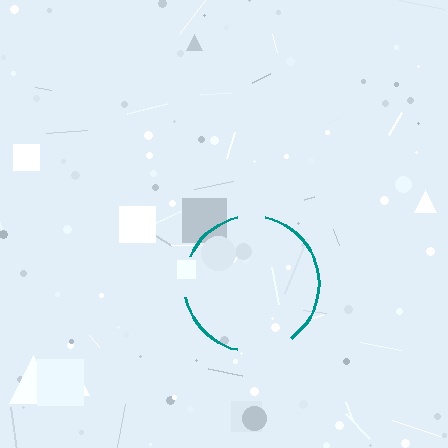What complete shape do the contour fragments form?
The contour fragments form a circle.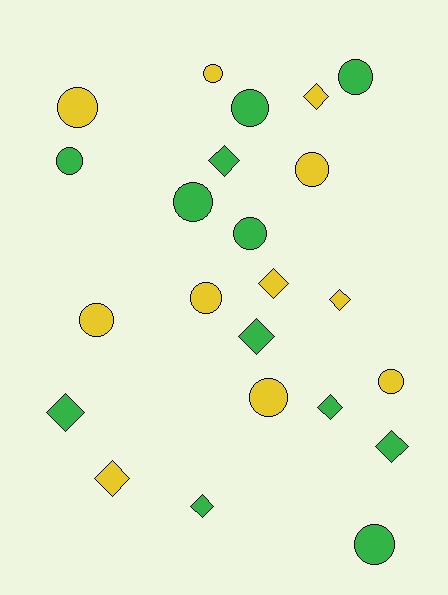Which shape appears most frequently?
Circle, with 13 objects.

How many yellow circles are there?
There are 7 yellow circles.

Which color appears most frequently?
Green, with 12 objects.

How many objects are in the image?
There are 23 objects.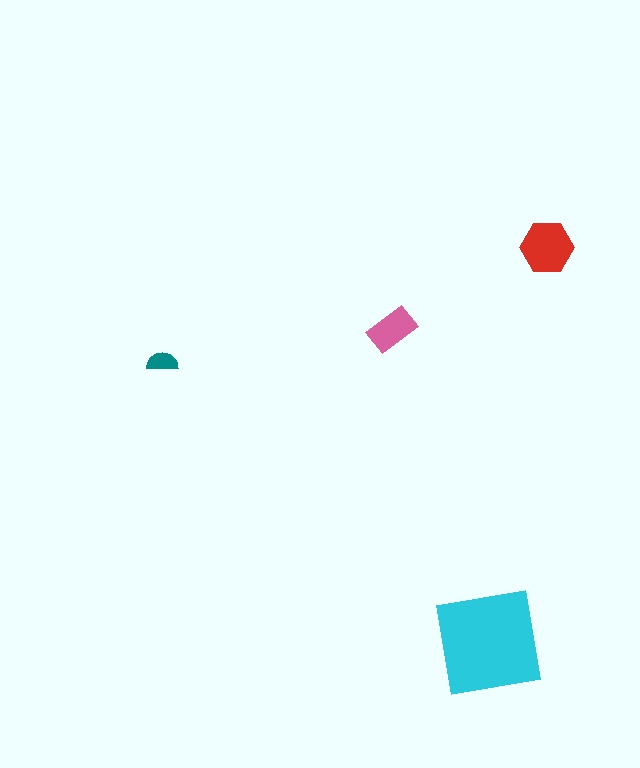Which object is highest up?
The red hexagon is topmost.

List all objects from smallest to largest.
The teal semicircle, the pink rectangle, the red hexagon, the cyan square.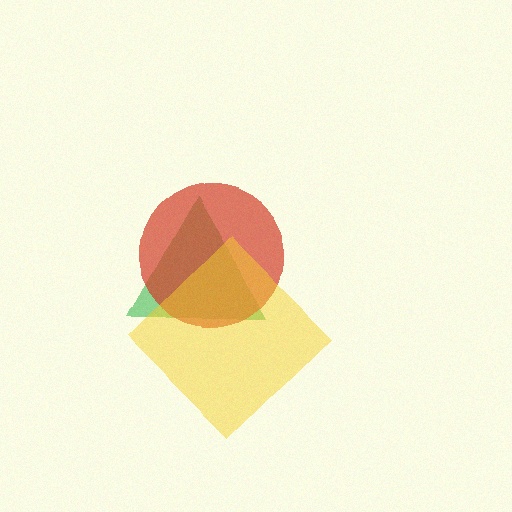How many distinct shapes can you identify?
There are 3 distinct shapes: a green triangle, a red circle, a yellow diamond.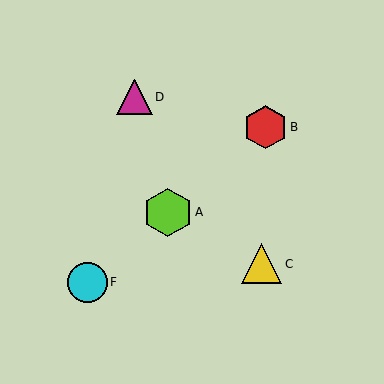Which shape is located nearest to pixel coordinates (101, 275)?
The cyan circle (labeled F) at (87, 282) is nearest to that location.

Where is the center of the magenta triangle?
The center of the magenta triangle is at (135, 97).